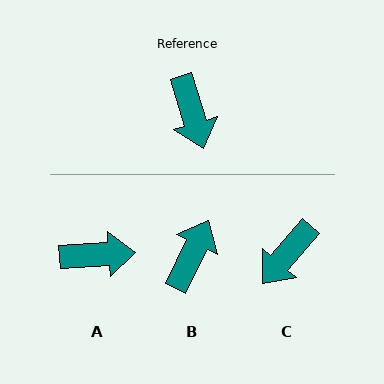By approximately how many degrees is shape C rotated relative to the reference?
Approximately 58 degrees clockwise.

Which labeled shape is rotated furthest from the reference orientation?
B, about 137 degrees away.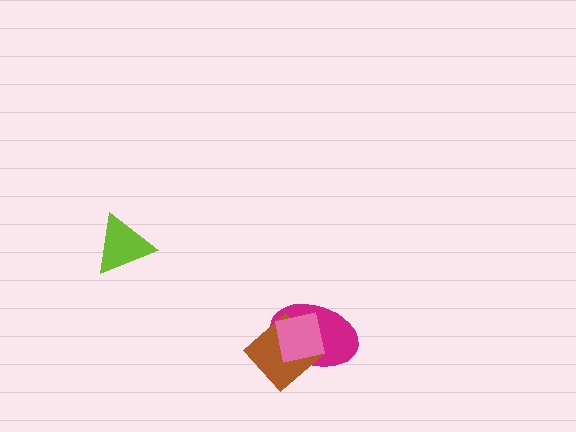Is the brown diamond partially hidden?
Yes, it is partially covered by another shape.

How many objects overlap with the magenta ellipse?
2 objects overlap with the magenta ellipse.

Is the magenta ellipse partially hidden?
Yes, it is partially covered by another shape.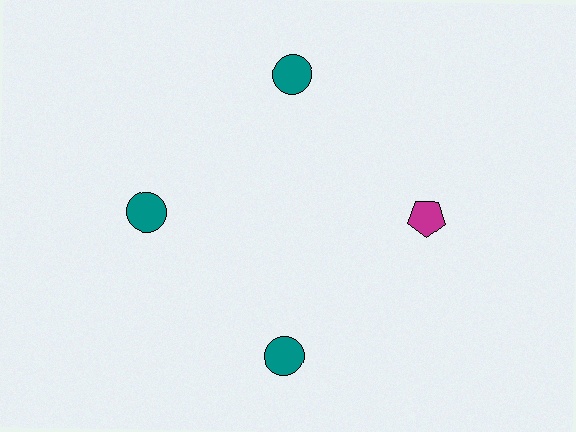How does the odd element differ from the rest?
It differs in both color (magenta instead of teal) and shape (pentagon instead of circle).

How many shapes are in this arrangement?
There are 4 shapes arranged in a ring pattern.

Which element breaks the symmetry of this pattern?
The magenta pentagon at roughly the 3 o'clock position breaks the symmetry. All other shapes are teal circles.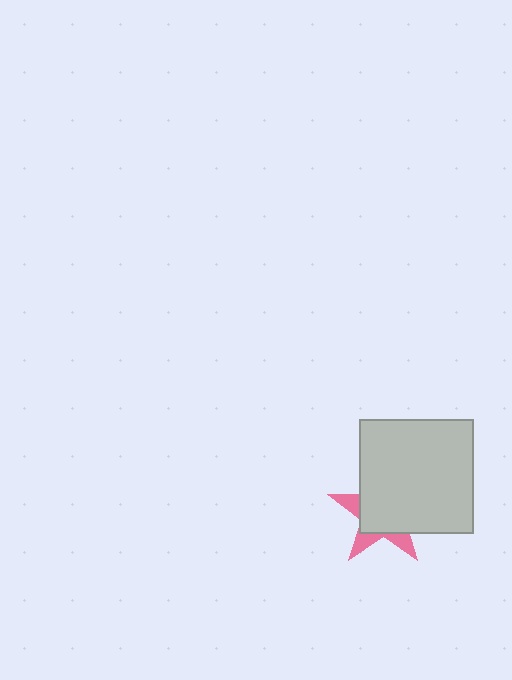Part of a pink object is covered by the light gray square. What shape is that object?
It is a star.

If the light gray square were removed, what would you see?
You would see the complete pink star.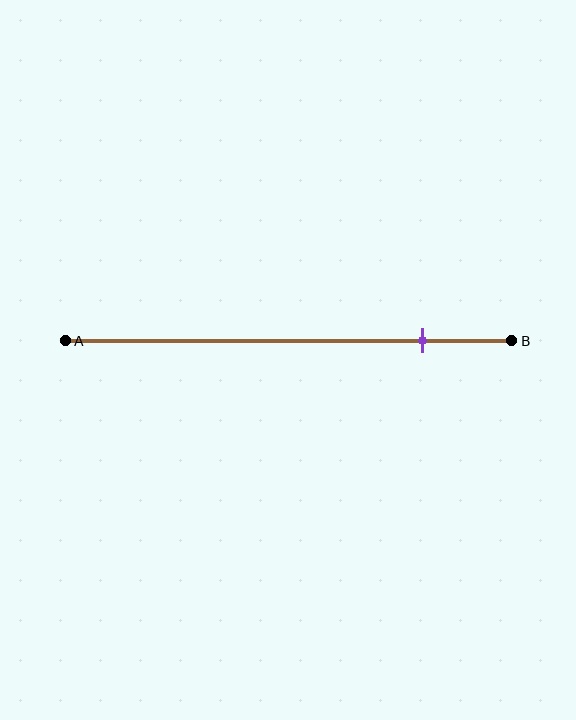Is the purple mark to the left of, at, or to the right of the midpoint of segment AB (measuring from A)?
The purple mark is to the right of the midpoint of segment AB.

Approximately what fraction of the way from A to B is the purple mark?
The purple mark is approximately 80% of the way from A to B.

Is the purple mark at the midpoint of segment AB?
No, the mark is at about 80% from A, not at the 50% midpoint.